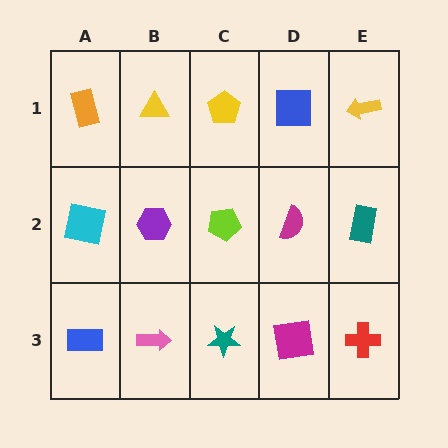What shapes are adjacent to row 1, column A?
A cyan square (row 2, column A), a yellow triangle (row 1, column B).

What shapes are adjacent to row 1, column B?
A purple hexagon (row 2, column B), an orange rectangle (row 1, column A), a yellow pentagon (row 1, column C).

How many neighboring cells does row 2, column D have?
4.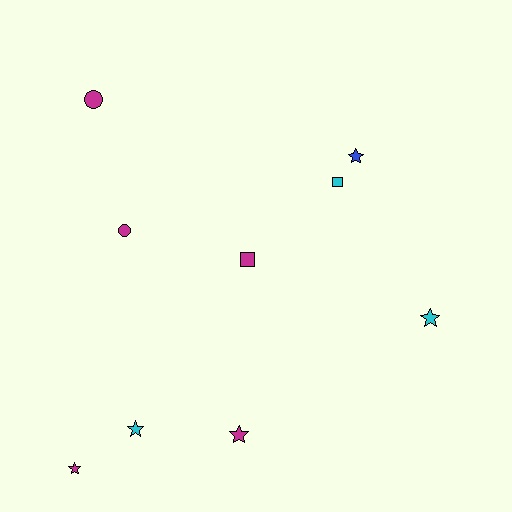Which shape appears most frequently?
Star, with 5 objects.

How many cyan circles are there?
There are no cyan circles.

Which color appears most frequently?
Magenta, with 5 objects.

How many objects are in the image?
There are 9 objects.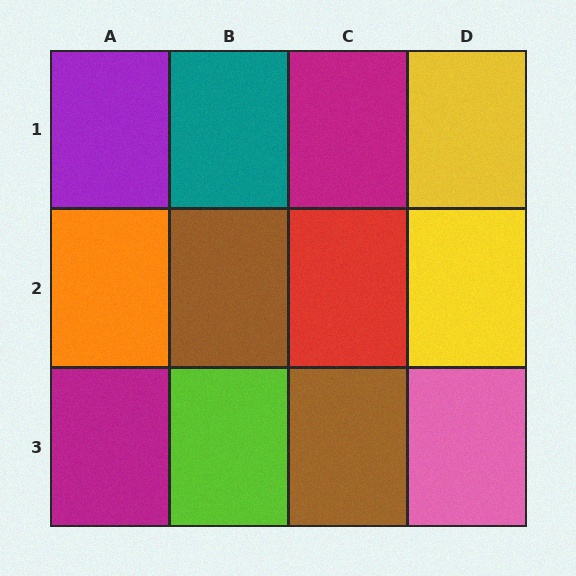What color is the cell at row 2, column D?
Yellow.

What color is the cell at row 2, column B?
Brown.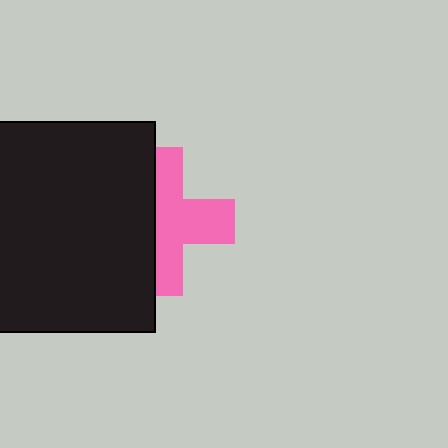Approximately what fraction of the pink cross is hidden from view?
Roughly 43% of the pink cross is hidden behind the black square.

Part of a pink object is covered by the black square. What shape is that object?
It is a cross.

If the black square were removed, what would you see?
You would see the complete pink cross.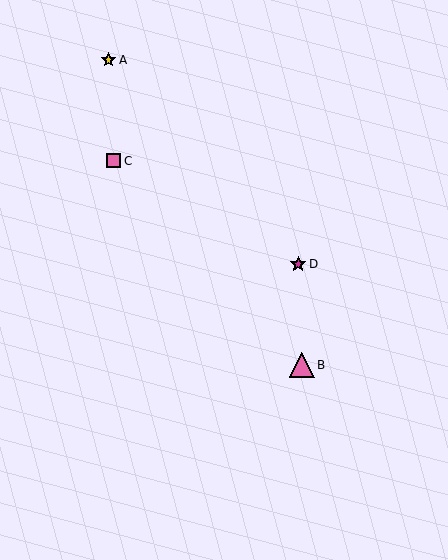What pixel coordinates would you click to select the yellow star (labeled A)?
Click at (109, 60) to select the yellow star A.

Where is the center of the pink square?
The center of the pink square is at (114, 161).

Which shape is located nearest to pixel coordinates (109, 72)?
The yellow star (labeled A) at (109, 60) is nearest to that location.